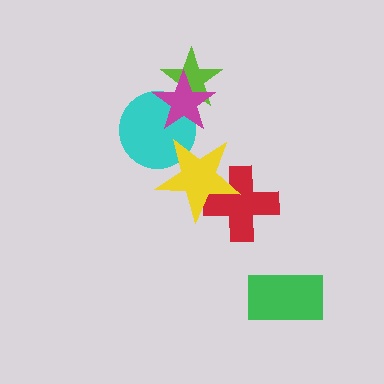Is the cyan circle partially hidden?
Yes, it is partially covered by another shape.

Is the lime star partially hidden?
Yes, it is partially covered by another shape.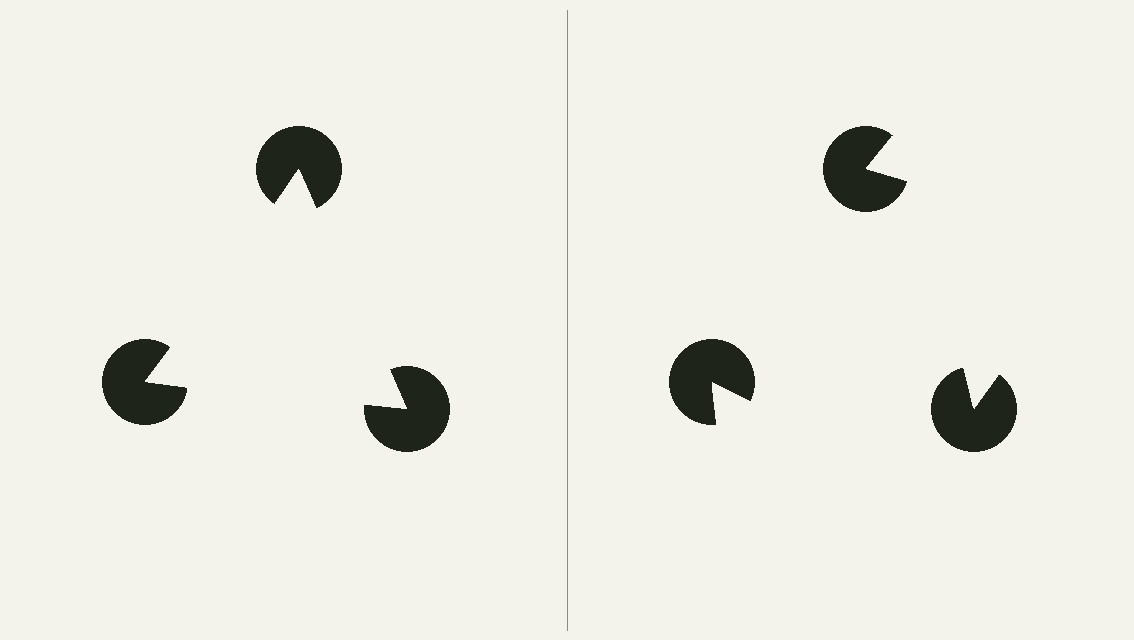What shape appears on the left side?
An illusory triangle.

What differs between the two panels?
The pac-man discs are positioned identically on both sides; only the wedge orientations differ. On the left they align to a triangle; on the right they are misaligned.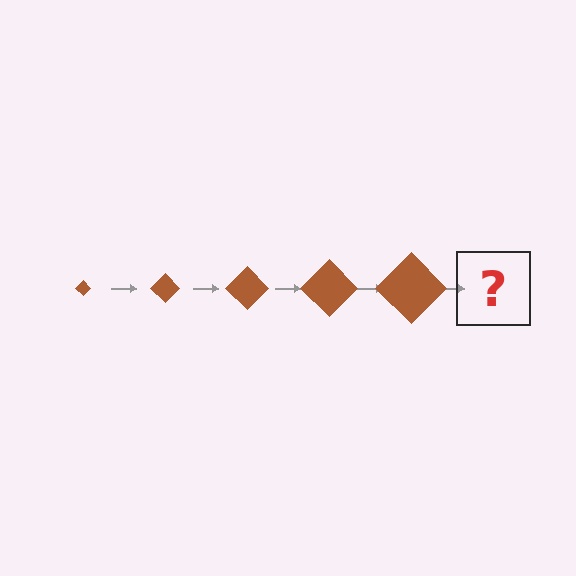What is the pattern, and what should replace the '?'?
The pattern is that the diamond gets progressively larger each step. The '?' should be a brown diamond, larger than the previous one.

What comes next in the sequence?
The next element should be a brown diamond, larger than the previous one.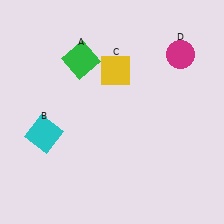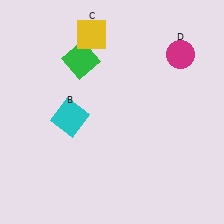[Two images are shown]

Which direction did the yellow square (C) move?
The yellow square (C) moved up.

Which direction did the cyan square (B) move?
The cyan square (B) moved right.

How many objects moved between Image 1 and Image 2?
2 objects moved between the two images.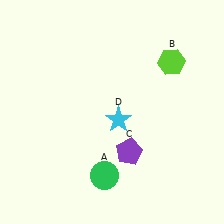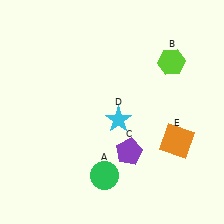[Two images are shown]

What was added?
An orange square (E) was added in Image 2.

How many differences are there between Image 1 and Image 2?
There is 1 difference between the two images.